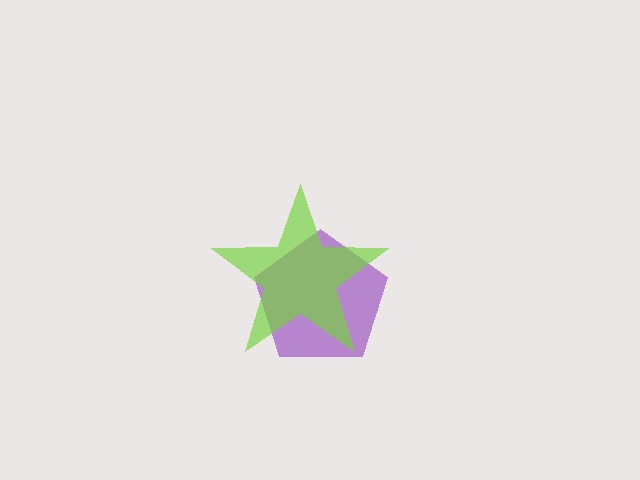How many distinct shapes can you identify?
There are 2 distinct shapes: a purple pentagon, a lime star.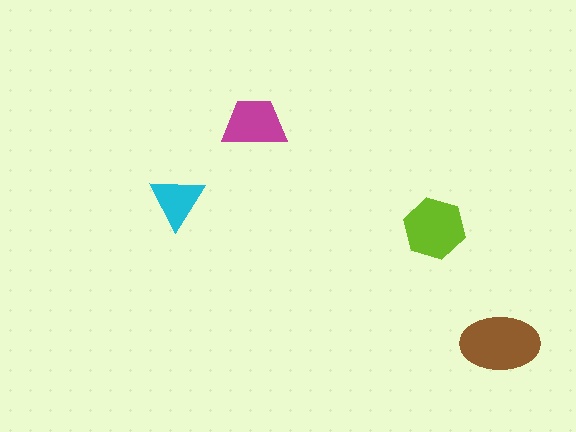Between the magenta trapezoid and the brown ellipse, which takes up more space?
The brown ellipse.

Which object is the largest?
The brown ellipse.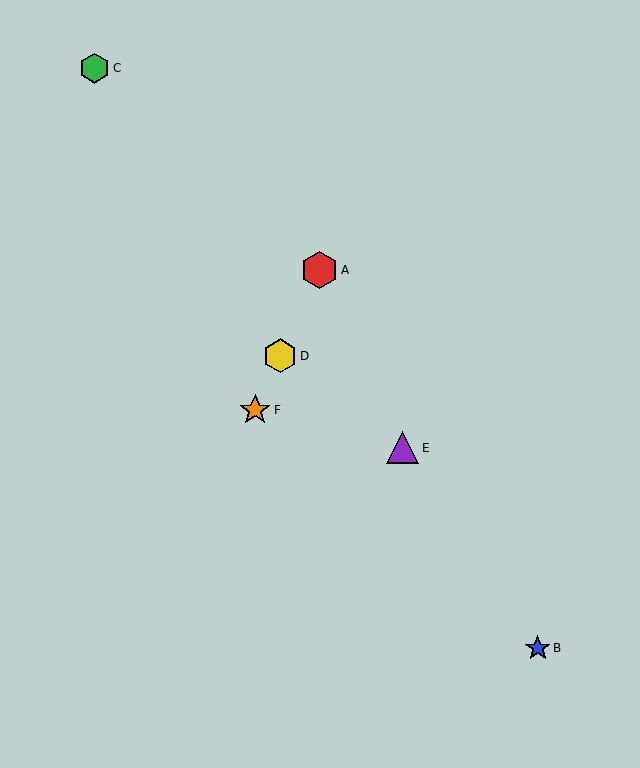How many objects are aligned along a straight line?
3 objects (A, D, F) are aligned along a straight line.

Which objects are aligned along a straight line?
Objects A, D, F are aligned along a straight line.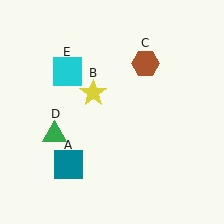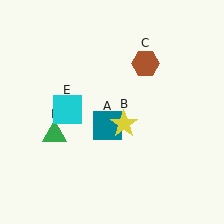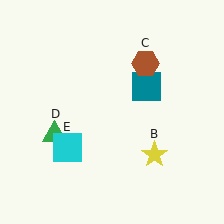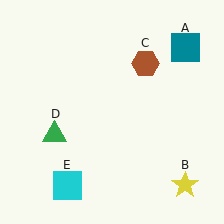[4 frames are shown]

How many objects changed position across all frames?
3 objects changed position: teal square (object A), yellow star (object B), cyan square (object E).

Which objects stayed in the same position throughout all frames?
Brown hexagon (object C) and green triangle (object D) remained stationary.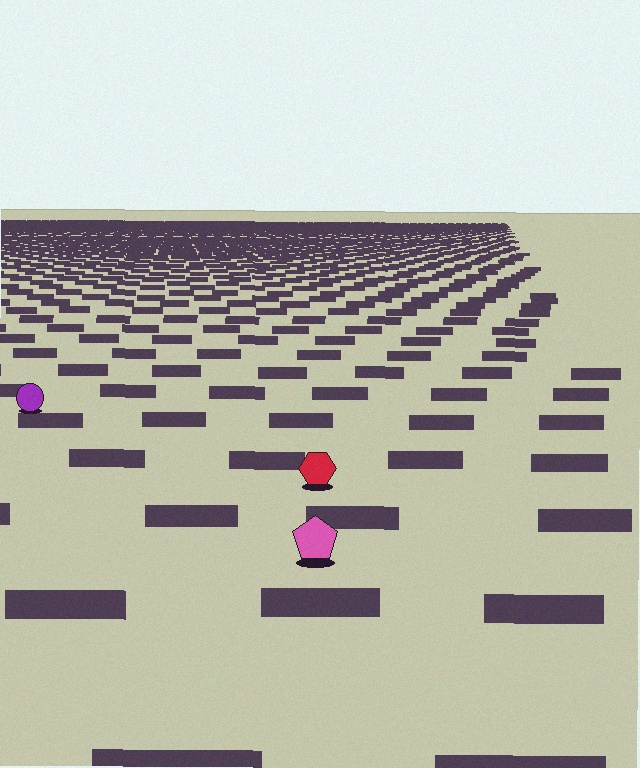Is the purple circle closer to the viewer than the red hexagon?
No. The red hexagon is closer — you can tell from the texture gradient: the ground texture is coarser near it.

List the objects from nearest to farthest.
From nearest to farthest: the pink pentagon, the red hexagon, the purple circle.